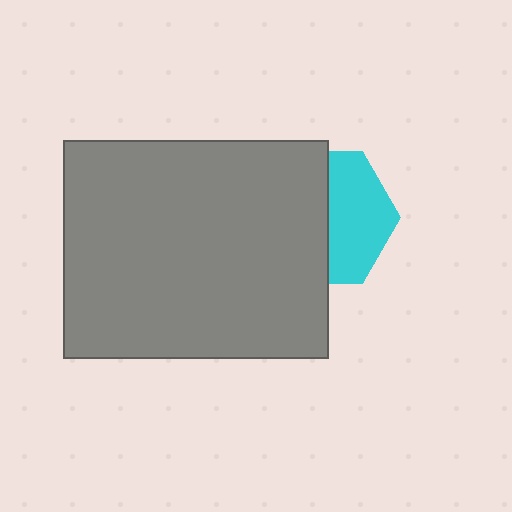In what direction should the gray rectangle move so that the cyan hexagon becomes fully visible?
The gray rectangle should move left. That is the shortest direction to clear the overlap and leave the cyan hexagon fully visible.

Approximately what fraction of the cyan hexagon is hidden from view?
Roughly 54% of the cyan hexagon is hidden behind the gray rectangle.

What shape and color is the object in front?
The object in front is a gray rectangle.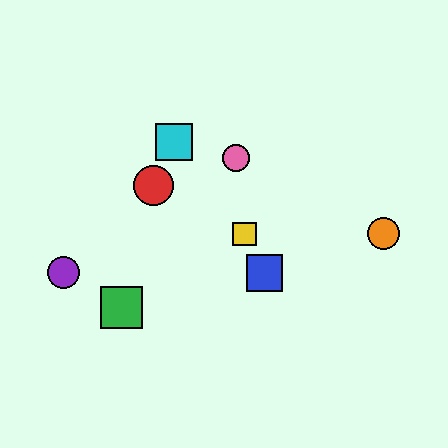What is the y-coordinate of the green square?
The green square is at y≈308.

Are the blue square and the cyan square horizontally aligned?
No, the blue square is at y≈273 and the cyan square is at y≈142.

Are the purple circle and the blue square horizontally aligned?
Yes, both are at y≈273.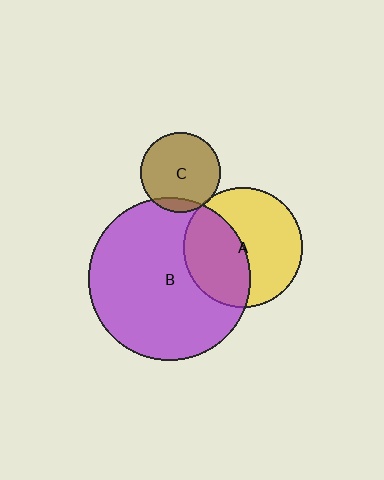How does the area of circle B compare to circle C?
Approximately 4.2 times.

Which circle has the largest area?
Circle B (purple).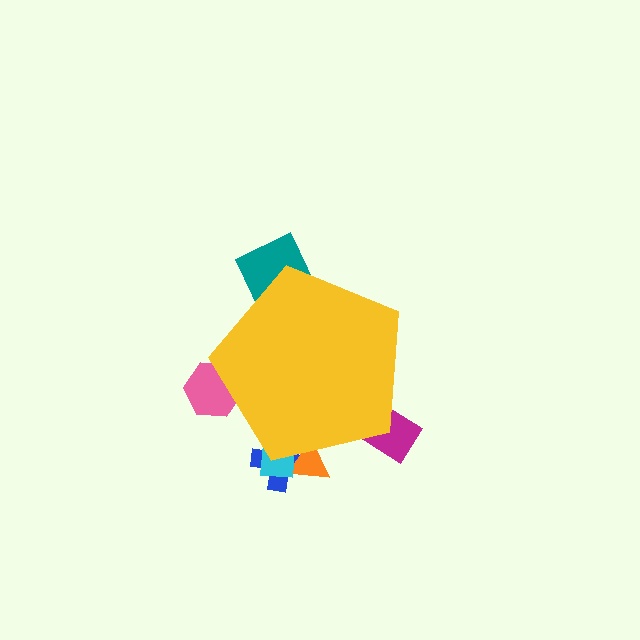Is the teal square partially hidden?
Yes, the teal square is partially hidden behind the yellow pentagon.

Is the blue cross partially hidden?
Yes, the blue cross is partially hidden behind the yellow pentagon.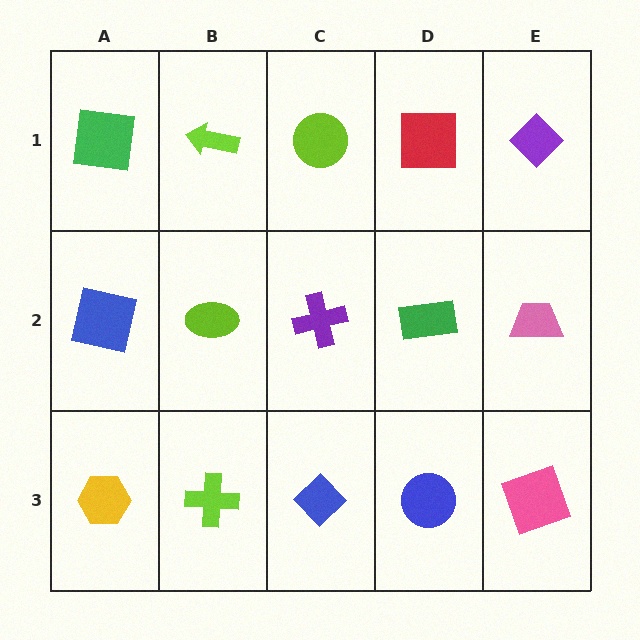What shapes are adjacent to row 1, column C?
A purple cross (row 2, column C), a lime arrow (row 1, column B), a red square (row 1, column D).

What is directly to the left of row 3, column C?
A lime cross.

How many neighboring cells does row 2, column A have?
3.